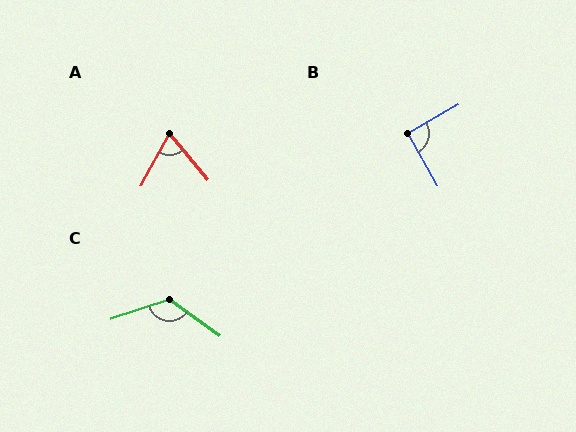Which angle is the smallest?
A, at approximately 68 degrees.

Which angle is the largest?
C, at approximately 125 degrees.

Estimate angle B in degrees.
Approximately 90 degrees.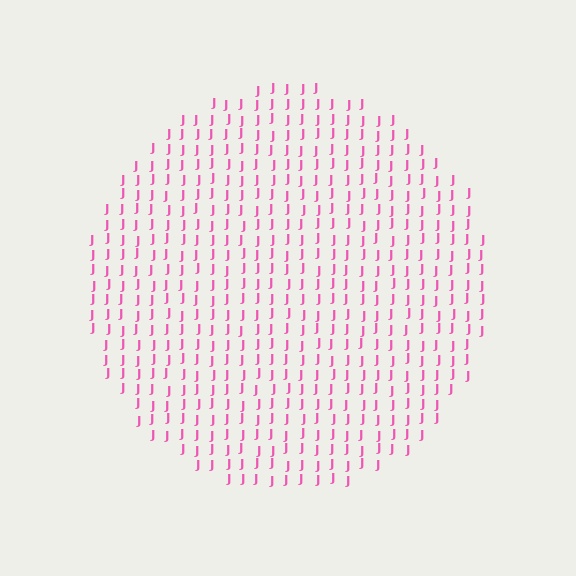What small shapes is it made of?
It is made of small letter J's.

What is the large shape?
The large shape is a circle.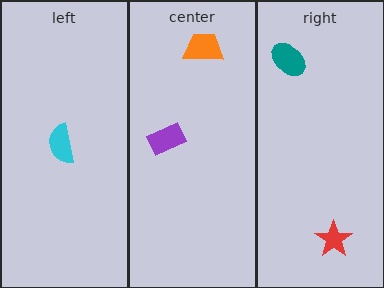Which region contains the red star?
The right region.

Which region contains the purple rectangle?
The center region.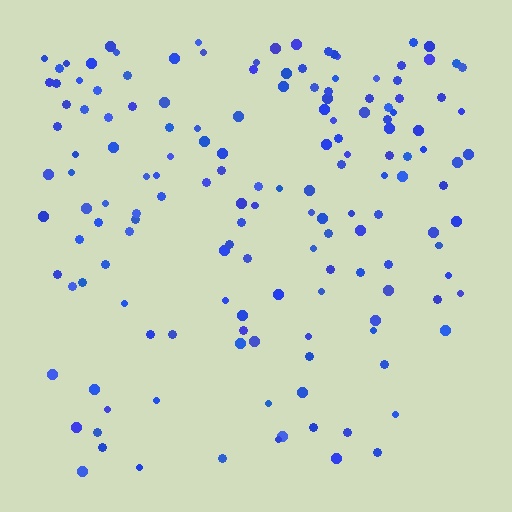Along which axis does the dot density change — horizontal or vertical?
Vertical.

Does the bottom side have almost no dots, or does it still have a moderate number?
Still a moderate number, just noticeably fewer than the top.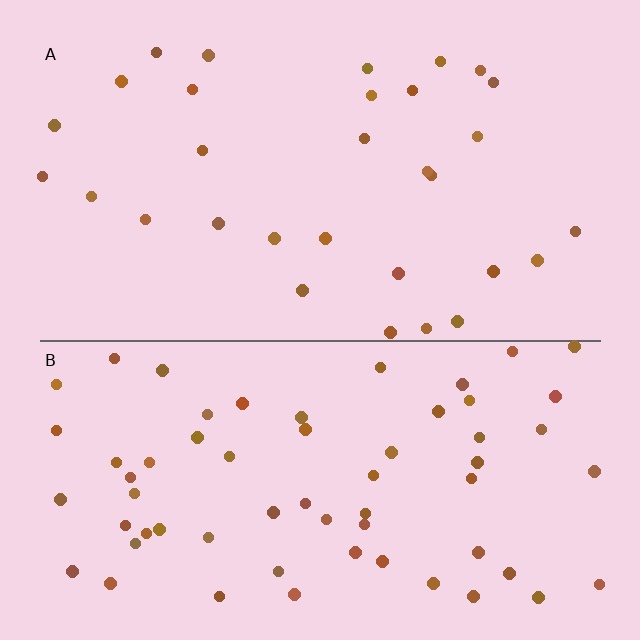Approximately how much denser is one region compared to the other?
Approximately 2.0× — region B over region A.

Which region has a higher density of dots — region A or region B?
B (the bottom).